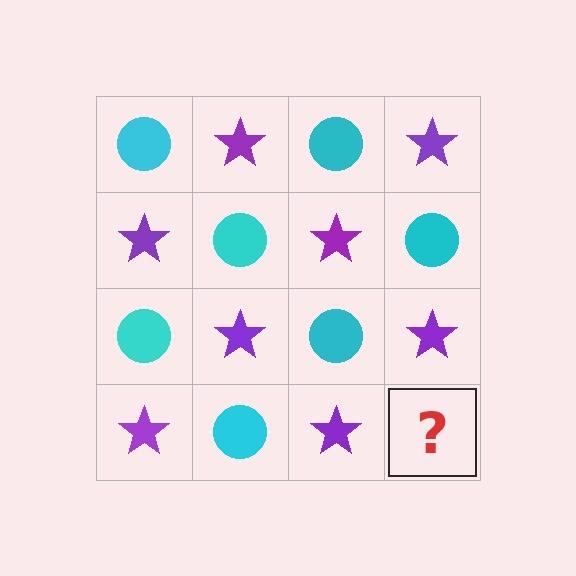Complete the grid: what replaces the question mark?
The question mark should be replaced with a cyan circle.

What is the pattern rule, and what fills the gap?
The rule is that it alternates cyan circle and purple star in a checkerboard pattern. The gap should be filled with a cyan circle.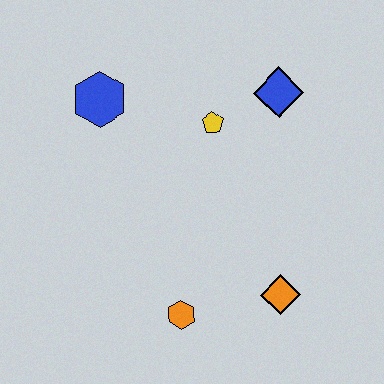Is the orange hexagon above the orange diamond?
No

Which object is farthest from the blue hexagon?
The orange diamond is farthest from the blue hexagon.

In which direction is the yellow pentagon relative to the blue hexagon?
The yellow pentagon is to the right of the blue hexagon.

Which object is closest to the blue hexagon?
The yellow pentagon is closest to the blue hexagon.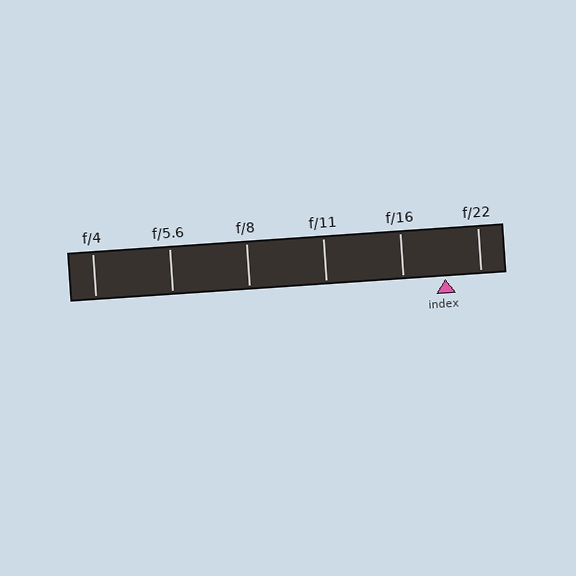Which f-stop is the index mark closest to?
The index mark is closest to f/22.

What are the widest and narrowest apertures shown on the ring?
The widest aperture shown is f/4 and the narrowest is f/22.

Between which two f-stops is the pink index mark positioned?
The index mark is between f/16 and f/22.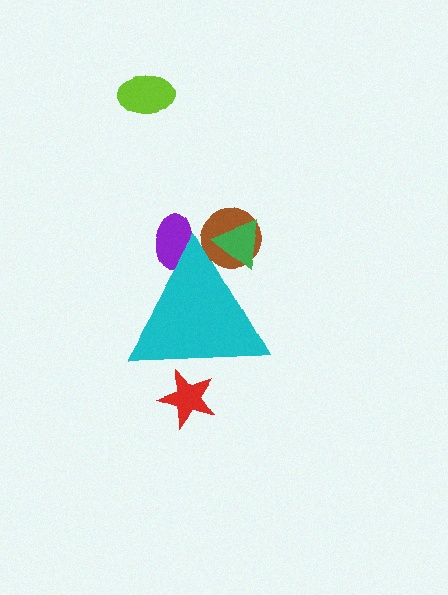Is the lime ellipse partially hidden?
No, the lime ellipse is fully visible.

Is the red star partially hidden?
Yes, the red star is partially hidden behind the cyan triangle.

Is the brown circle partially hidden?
Yes, the brown circle is partially hidden behind the cyan triangle.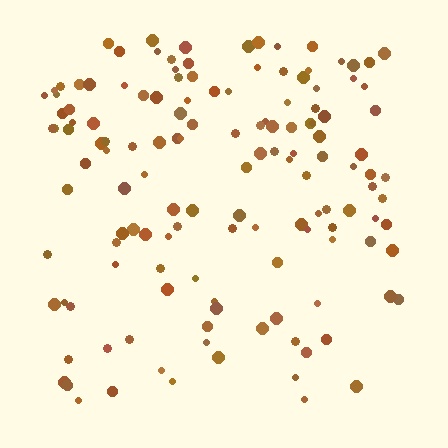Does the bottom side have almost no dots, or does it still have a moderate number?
Still a moderate number, just noticeably fewer than the top.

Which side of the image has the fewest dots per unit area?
The bottom.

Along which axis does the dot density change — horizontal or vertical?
Vertical.